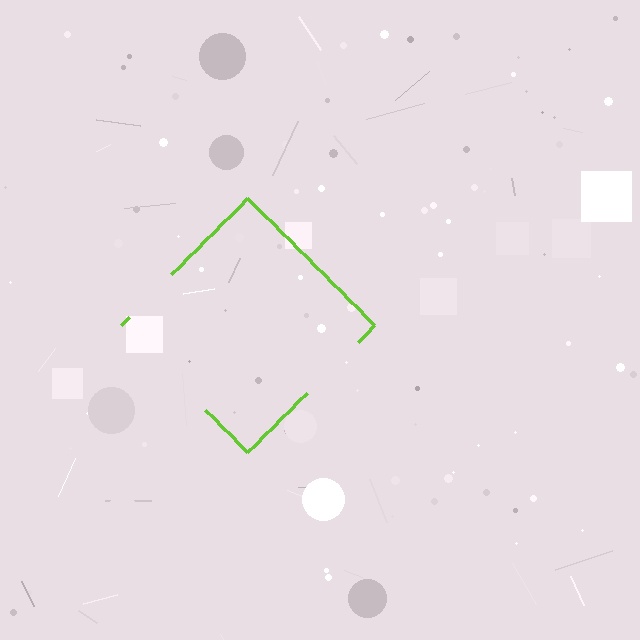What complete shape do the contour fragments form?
The contour fragments form a diamond.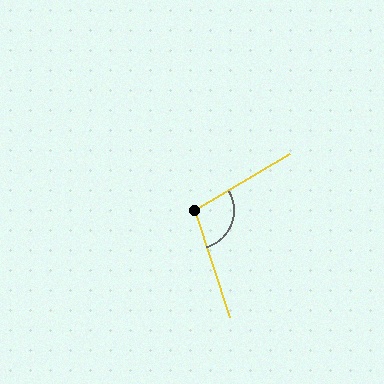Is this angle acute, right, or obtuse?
It is obtuse.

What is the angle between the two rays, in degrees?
Approximately 103 degrees.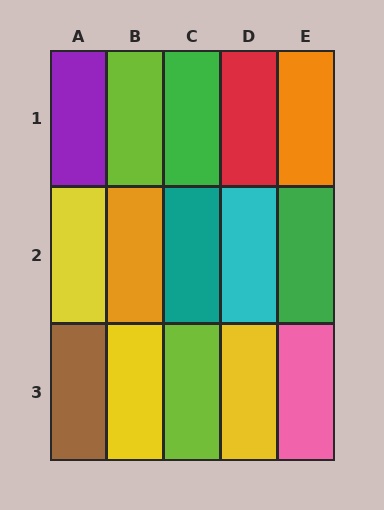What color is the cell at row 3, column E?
Pink.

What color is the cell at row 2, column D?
Cyan.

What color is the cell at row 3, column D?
Yellow.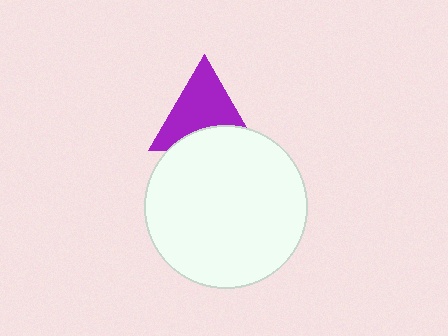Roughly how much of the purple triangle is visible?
Most of it is visible (roughly 67%).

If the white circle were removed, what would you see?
You would see the complete purple triangle.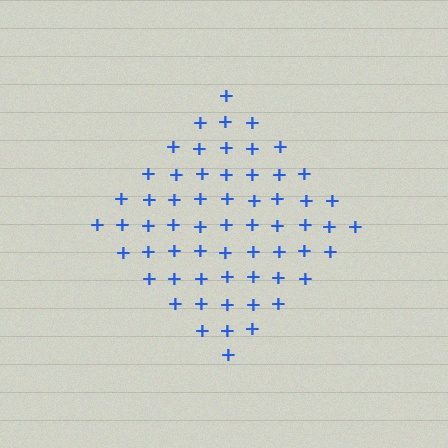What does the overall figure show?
The overall figure shows a diamond.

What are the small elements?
The small elements are plus signs.